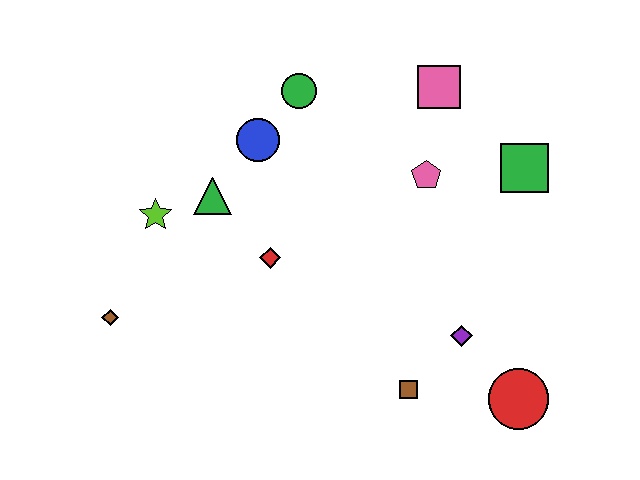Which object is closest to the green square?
The pink pentagon is closest to the green square.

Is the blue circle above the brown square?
Yes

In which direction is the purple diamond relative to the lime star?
The purple diamond is to the right of the lime star.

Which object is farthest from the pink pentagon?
The brown diamond is farthest from the pink pentagon.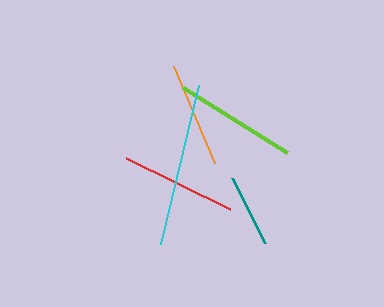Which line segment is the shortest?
The teal line is the shortest at approximately 72 pixels.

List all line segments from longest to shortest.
From longest to shortest: cyan, lime, red, orange, teal.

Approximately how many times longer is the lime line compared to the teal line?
The lime line is approximately 1.7 times the length of the teal line.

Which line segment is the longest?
The cyan line is the longest at approximately 163 pixels.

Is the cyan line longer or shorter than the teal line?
The cyan line is longer than the teal line.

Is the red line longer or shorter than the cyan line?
The cyan line is longer than the red line.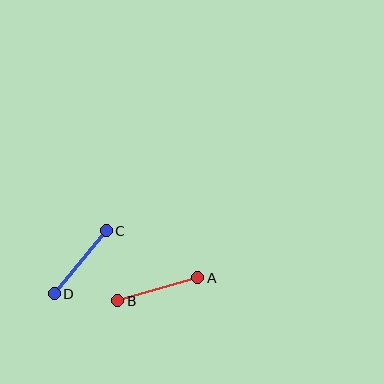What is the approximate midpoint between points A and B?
The midpoint is at approximately (158, 289) pixels.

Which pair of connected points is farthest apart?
Points A and B are farthest apart.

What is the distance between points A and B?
The distance is approximately 83 pixels.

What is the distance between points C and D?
The distance is approximately 82 pixels.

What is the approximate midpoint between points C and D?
The midpoint is at approximately (80, 262) pixels.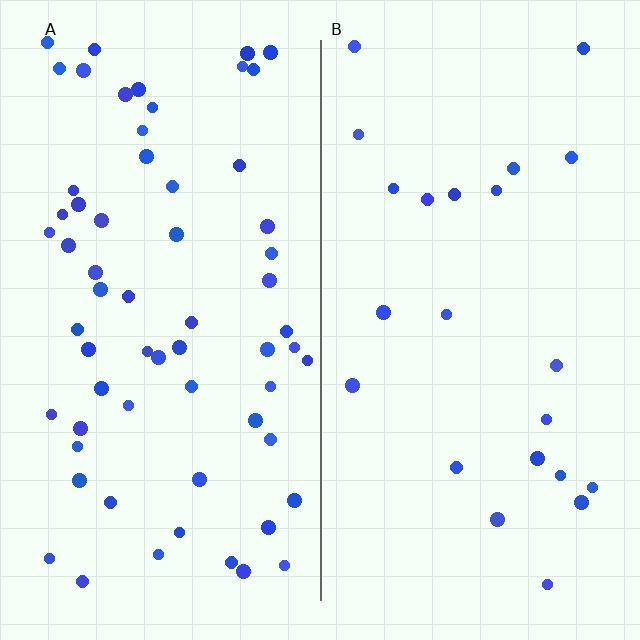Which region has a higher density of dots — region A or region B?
A (the left).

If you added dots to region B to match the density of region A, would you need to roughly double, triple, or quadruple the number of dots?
Approximately triple.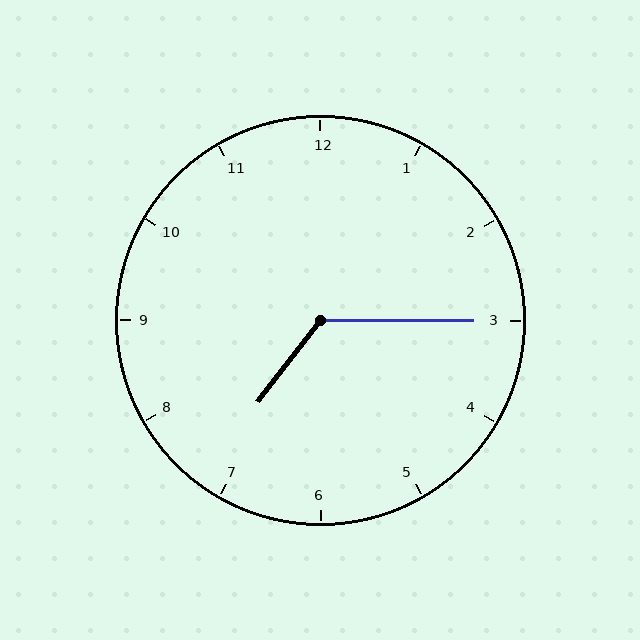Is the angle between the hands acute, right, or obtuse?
It is obtuse.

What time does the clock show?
7:15.